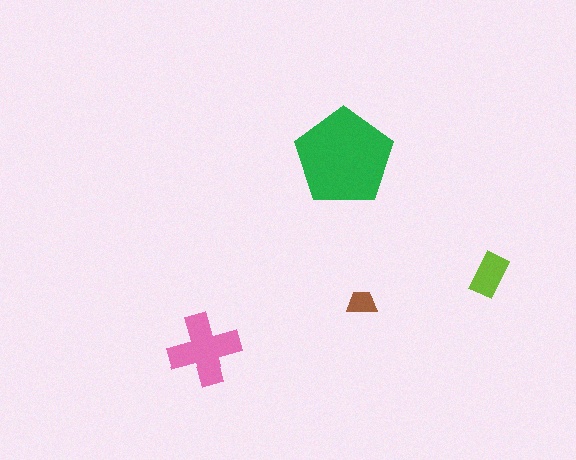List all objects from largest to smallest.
The green pentagon, the pink cross, the lime rectangle, the brown trapezoid.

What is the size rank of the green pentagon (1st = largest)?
1st.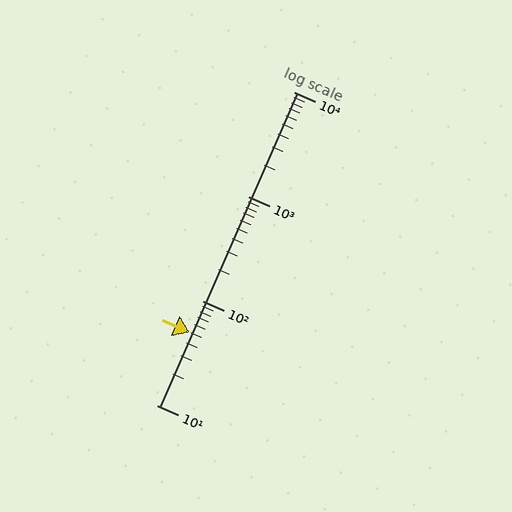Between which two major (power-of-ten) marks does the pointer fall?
The pointer is between 10 and 100.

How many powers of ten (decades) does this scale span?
The scale spans 3 decades, from 10 to 10000.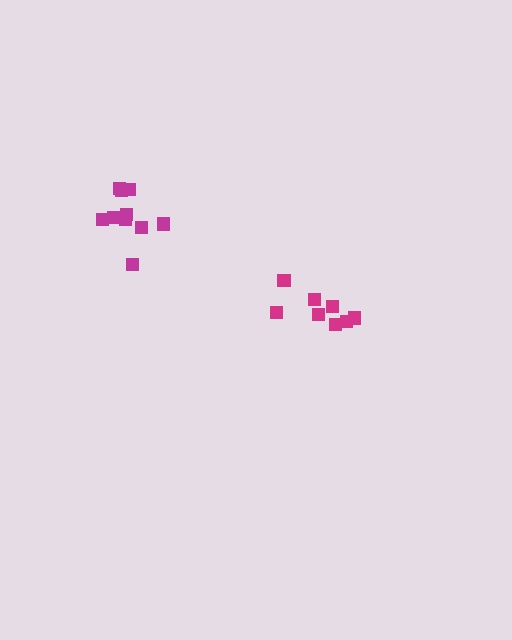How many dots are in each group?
Group 1: 10 dots, Group 2: 8 dots (18 total).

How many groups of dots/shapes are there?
There are 2 groups.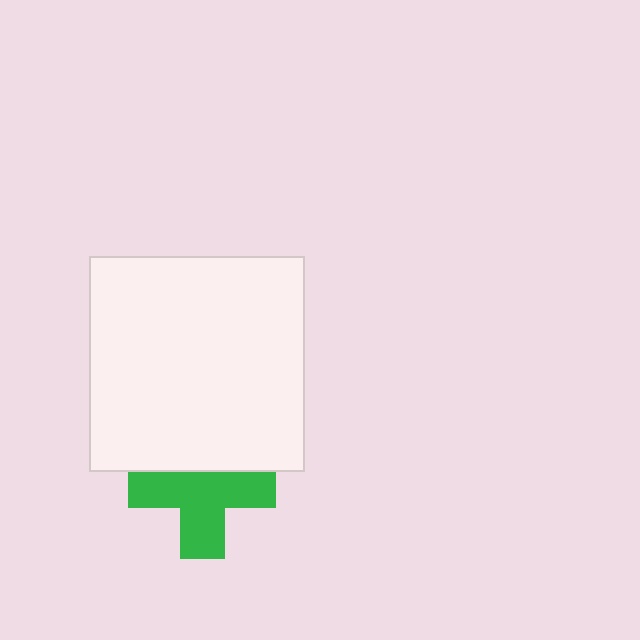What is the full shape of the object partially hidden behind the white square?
The partially hidden object is a green cross.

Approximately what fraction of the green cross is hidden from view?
Roughly 32% of the green cross is hidden behind the white square.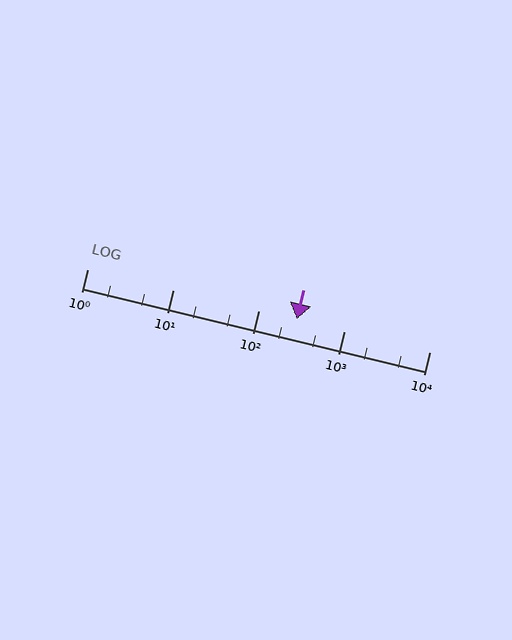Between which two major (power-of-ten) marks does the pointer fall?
The pointer is between 100 and 1000.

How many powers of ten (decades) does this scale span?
The scale spans 4 decades, from 1 to 10000.